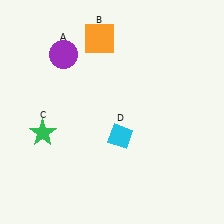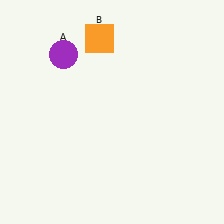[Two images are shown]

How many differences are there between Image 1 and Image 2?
There are 2 differences between the two images.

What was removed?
The green star (C), the cyan diamond (D) were removed in Image 2.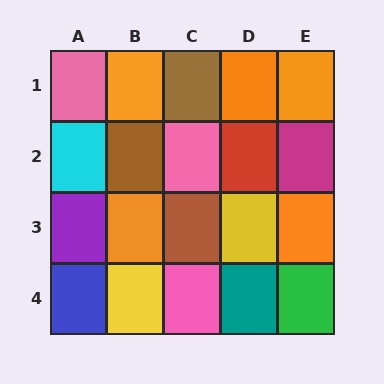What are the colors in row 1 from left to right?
Pink, orange, brown, orange, orange.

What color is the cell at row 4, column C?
Pink.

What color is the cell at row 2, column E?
Magenta.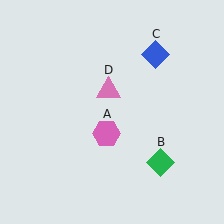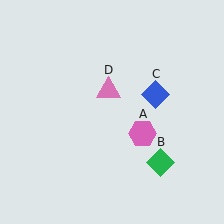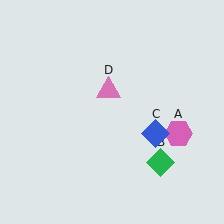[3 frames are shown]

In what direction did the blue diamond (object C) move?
The blue diamond (object C) moved down.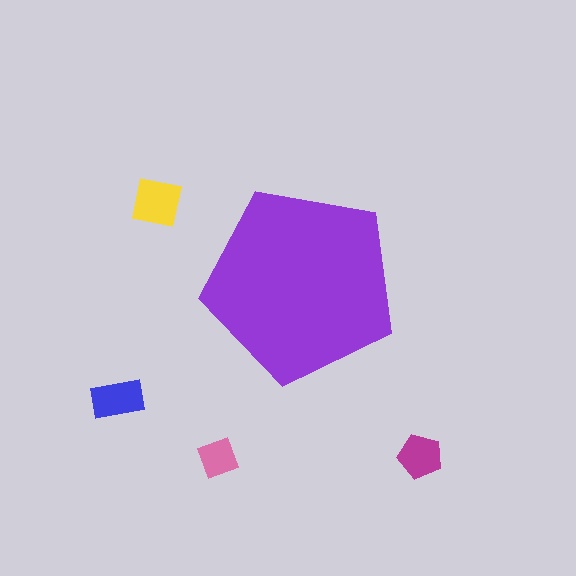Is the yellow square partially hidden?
No, the yellow square is fully visible.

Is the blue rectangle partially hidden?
No, the blue rectangle is fully visible.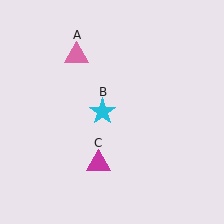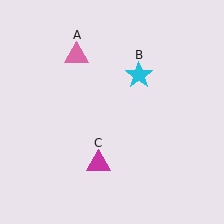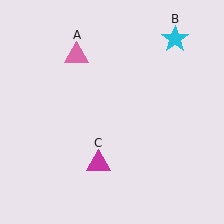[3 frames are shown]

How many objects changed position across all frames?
1 object changed position: cyan star (object B).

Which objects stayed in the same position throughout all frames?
Pink triangle (object A) and magenta triangle (object C) remained stationary.